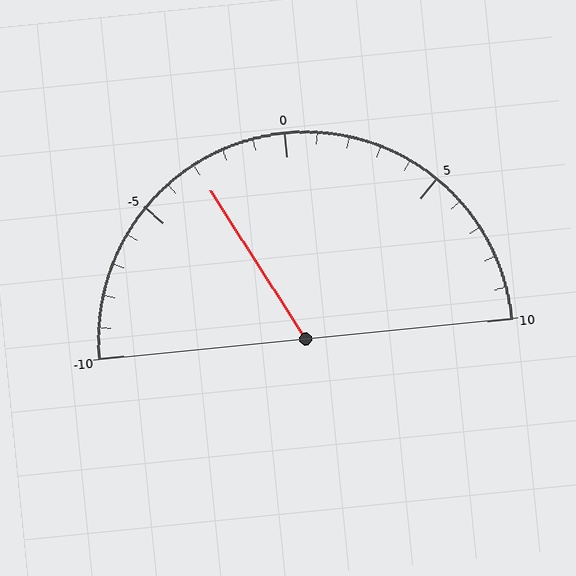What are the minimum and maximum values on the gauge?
The gauge ranges from -10 to 10.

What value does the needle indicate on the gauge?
The needle indicates approximately -3.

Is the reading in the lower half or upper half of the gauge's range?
The reading is in the lower half of the range (-10 to 10).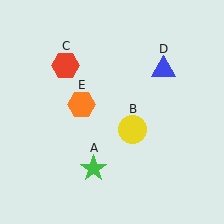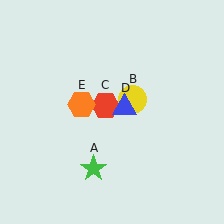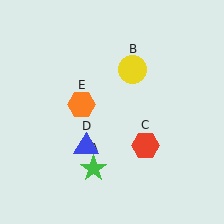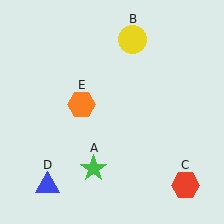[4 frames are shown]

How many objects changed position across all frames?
3 objects changed position: yellow circle (object B), red hexagon (object C), blue triangle (object D).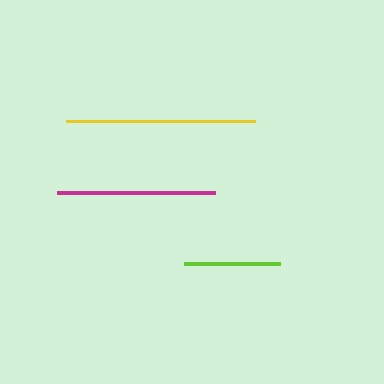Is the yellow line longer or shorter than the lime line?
The yellow line is longer than the lime line.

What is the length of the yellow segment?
The yellow segment is approximately 189 pixels long.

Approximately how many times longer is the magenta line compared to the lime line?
The magenta line is approximately 1.7 times the length of the lime line.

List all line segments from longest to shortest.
From longest to shortest: yellow, magenta, lime.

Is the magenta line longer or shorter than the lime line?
The magenta line is longer than the lime line.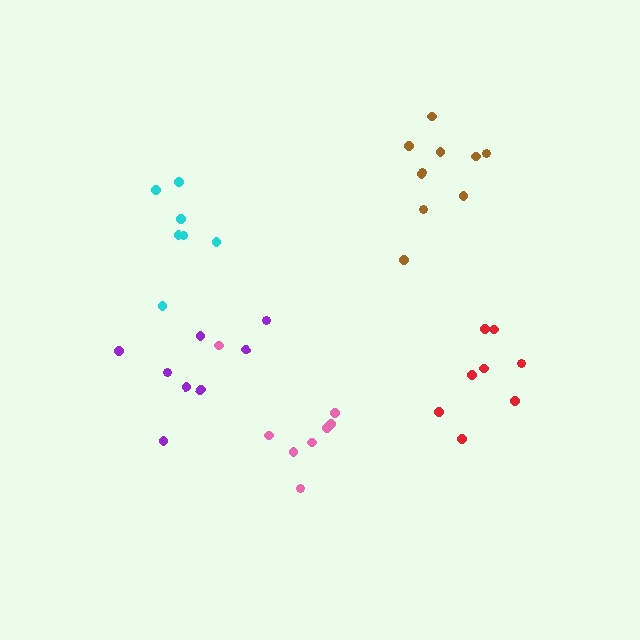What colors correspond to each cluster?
The clusters are colored: brown, pink, red, cyan, purple.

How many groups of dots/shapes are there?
There are 5 groups.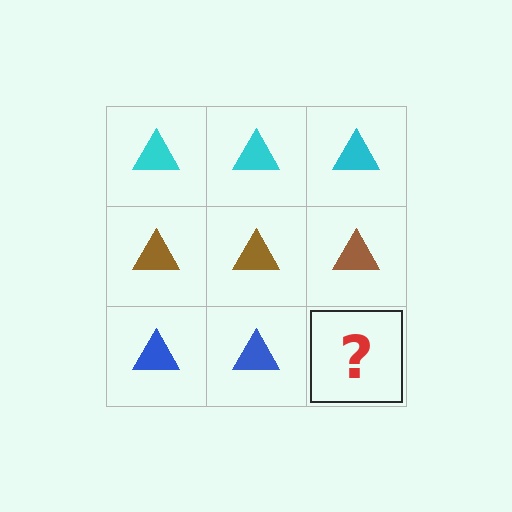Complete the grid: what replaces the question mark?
The question mark should be replaced with a blue triangle.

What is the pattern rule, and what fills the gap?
The rule is that each row has a consistent color. The gap should be filled with a blue triangle.